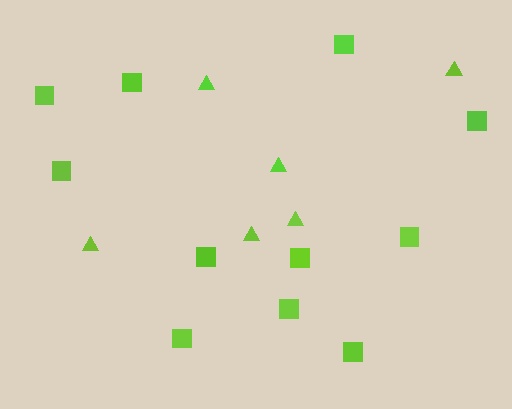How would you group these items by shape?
There are 2 groups: one group of squares (11) and one group of triangles (6).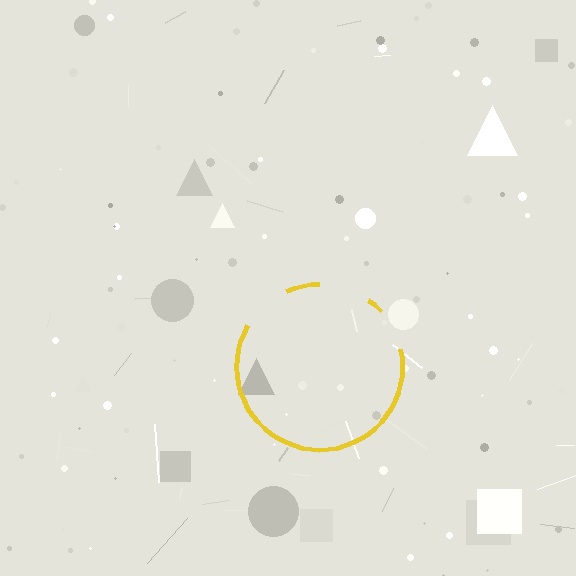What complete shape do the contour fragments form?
The contour fragments form a circle.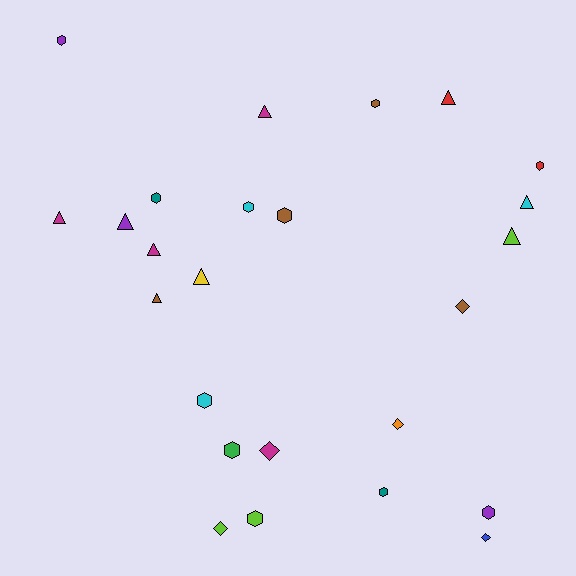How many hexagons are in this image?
There are 11 hexagons.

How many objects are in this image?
There are 25 objects.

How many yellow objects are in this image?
There is 1 yellow object.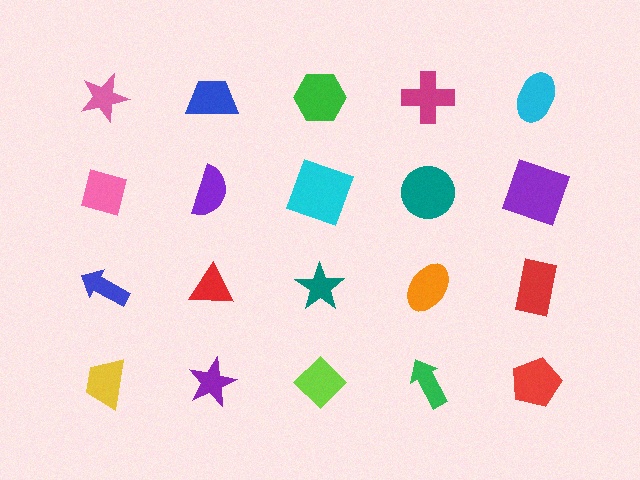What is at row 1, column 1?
A pink star.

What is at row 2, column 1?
A pink diamond.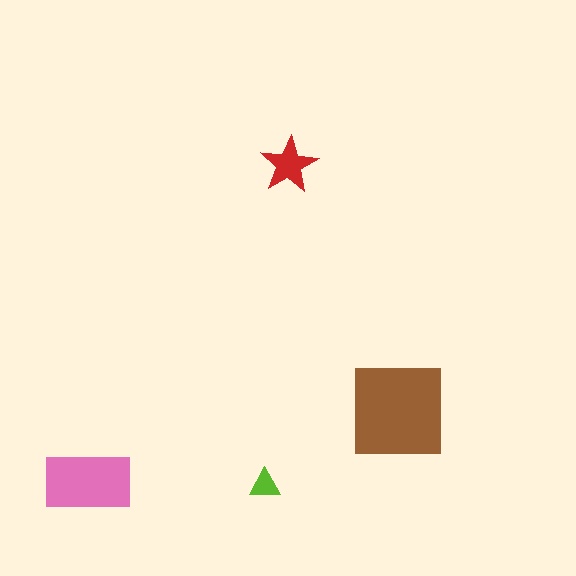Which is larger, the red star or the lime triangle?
The red star.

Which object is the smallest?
The lime triangle.